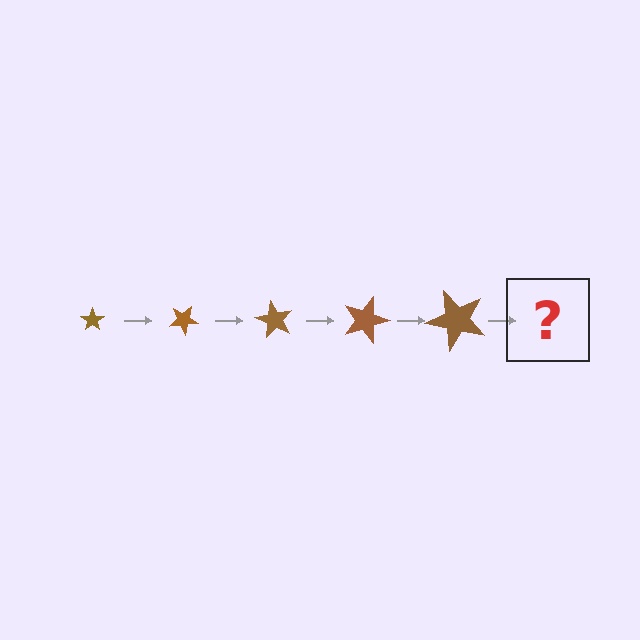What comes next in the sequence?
The next element should be a star, larger than the previous one and rotated 150 degrees from the start.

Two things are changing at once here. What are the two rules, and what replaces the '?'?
The two rules are that the star grows larger each step and it rotates 30 degrees each step. The '?' should be a star, larger than the previous one and rotated 150 degrees from the start.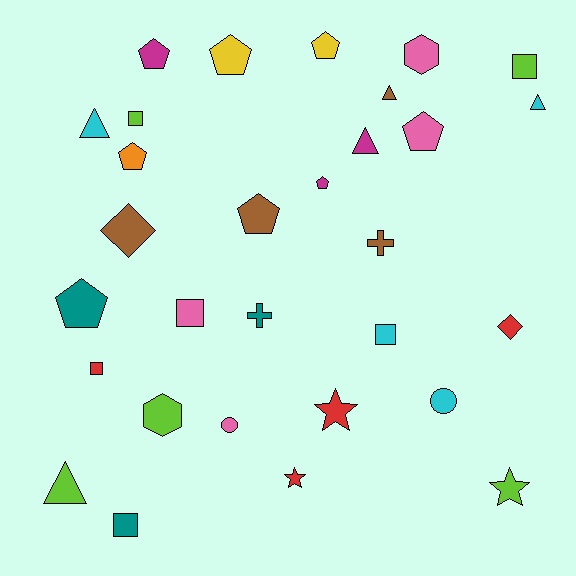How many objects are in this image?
There are 30 objects.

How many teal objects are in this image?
There are 3 teal objects.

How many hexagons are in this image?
There are 2 hexagons.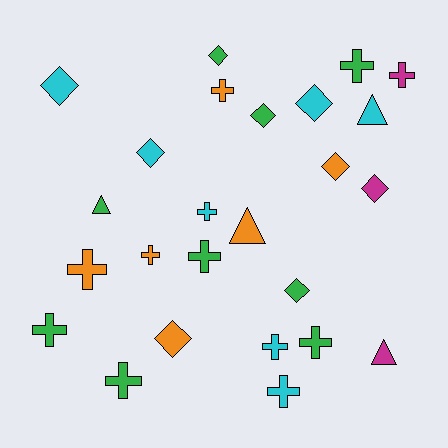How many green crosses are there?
There are 5 green crosses.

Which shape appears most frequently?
Cross, with 12 objects.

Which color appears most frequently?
Green, with 9 objects.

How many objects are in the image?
There are 25 objects.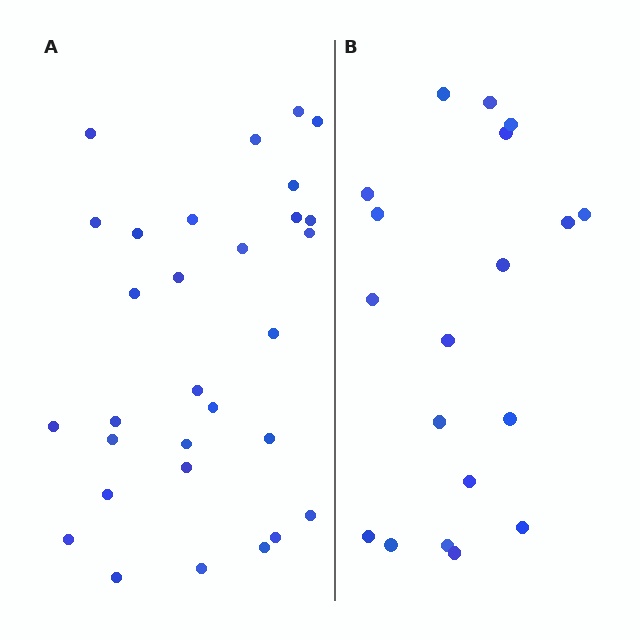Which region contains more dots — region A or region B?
Region A (the left region) has more dots.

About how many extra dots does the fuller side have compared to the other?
Region A has roughly 12 or so more dots than region B.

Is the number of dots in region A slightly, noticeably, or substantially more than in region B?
Region A has substantially more. The ratio is roughly 1.6 to 1.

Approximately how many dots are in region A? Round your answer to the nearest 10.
About 30 dots.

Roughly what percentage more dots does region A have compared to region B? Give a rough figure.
About 60% more.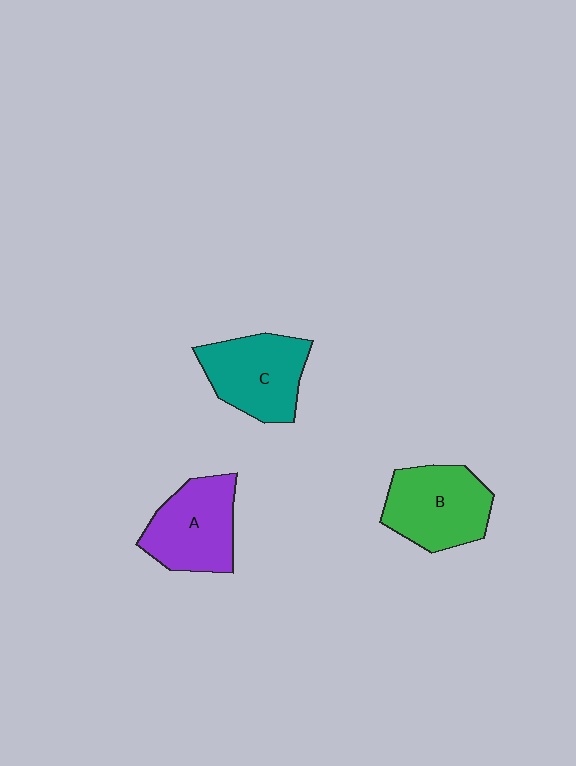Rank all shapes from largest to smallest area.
From largest to smallest: B (green), C (teal), A (purple).